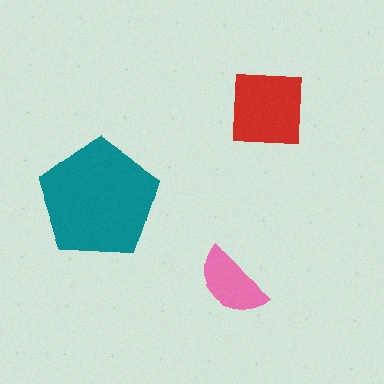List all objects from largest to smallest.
The teal pentagon, the red square, the pink semicircle.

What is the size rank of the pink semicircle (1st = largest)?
3rd.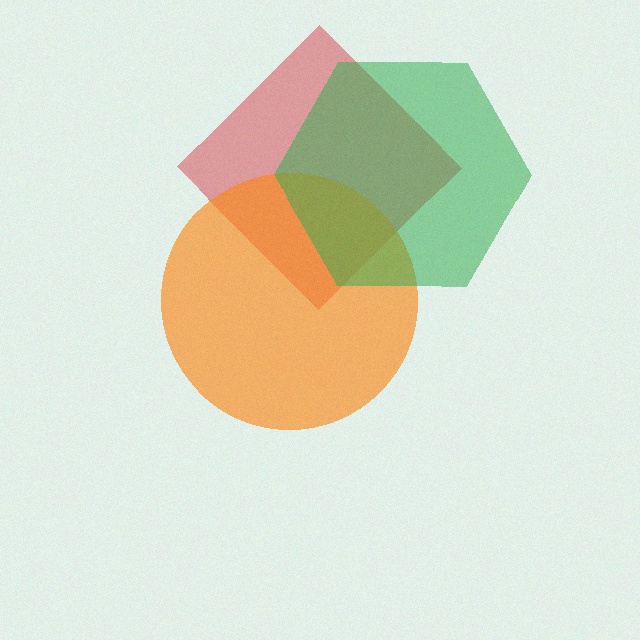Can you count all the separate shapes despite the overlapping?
Yes, there are 3 separate shapes.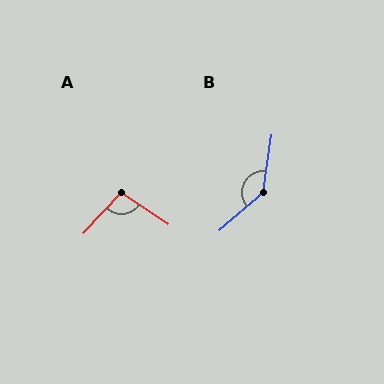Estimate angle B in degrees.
Approximately 139 degrees.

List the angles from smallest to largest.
A (99°), B (139°).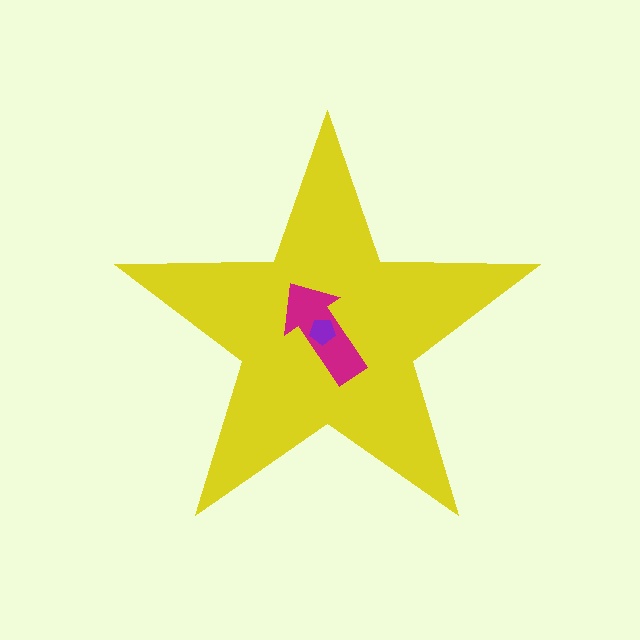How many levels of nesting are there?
3.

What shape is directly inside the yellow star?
The magenta arrow.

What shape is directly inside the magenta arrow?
The purple pentagon.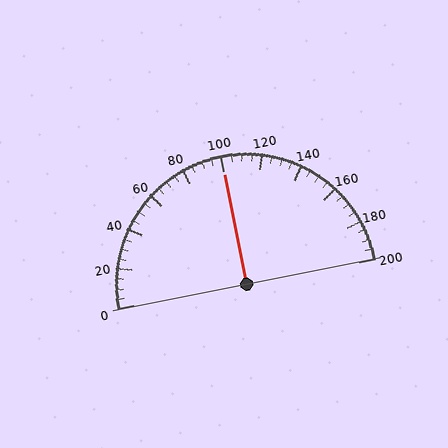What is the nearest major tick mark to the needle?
The nearest major tick mark is 100.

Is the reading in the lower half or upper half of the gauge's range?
The reading is in the upper half of the range (0 to 200).